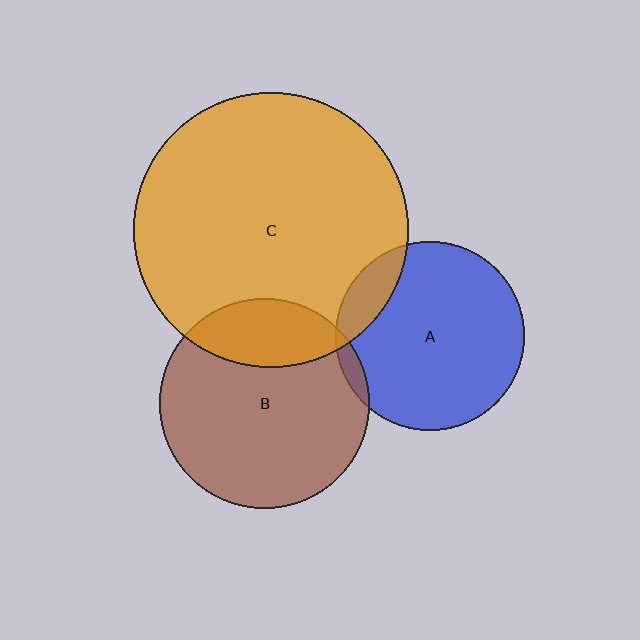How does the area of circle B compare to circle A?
Approximately 1.2 times.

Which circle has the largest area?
Circle C (orange).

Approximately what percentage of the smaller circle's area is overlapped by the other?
Approximately 5%.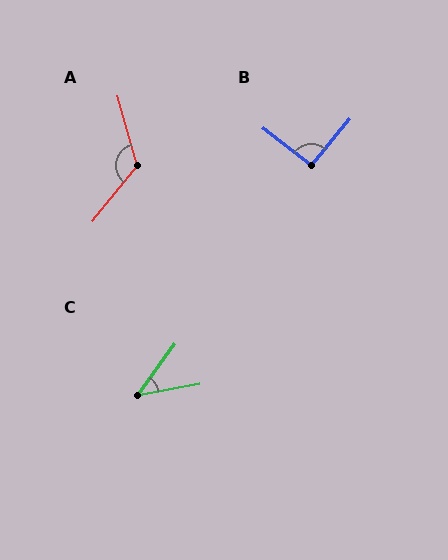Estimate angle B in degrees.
Approximately 92 degrees.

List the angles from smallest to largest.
C (44°), B (92°), A (126°).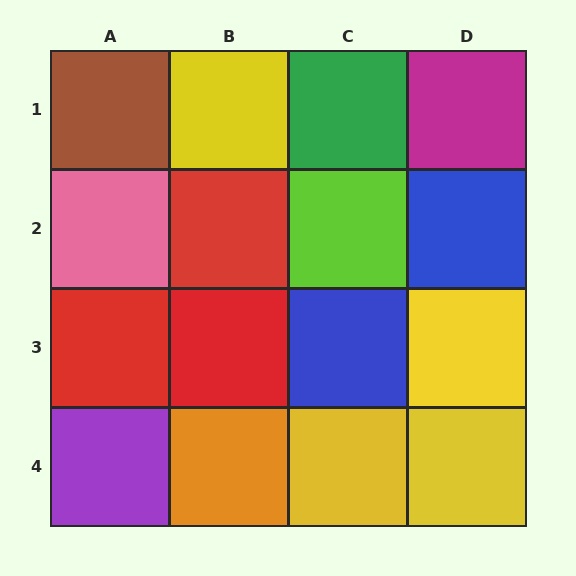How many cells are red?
3 cells are red.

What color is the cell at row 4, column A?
Purple.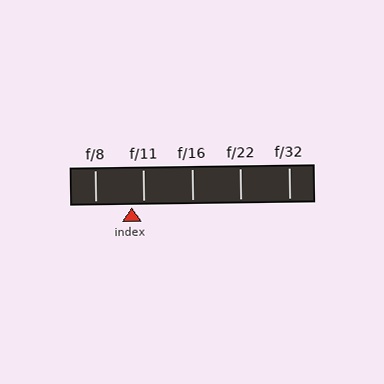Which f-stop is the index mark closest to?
The index mark is closest to f/11.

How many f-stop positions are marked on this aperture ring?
There are 5 f-stop positions marked.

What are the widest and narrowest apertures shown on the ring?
The widest aperture shown is f/8 and the narrowest is f/32.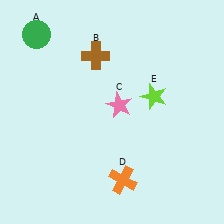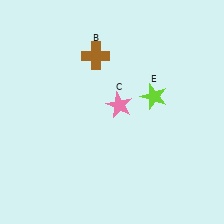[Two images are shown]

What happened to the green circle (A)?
The green circle (A) was removed in Image 2. It was in the top-left area of Image 1.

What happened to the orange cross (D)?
The orange cross (D) was removed in Image 2. It was in the bottom-right area of Image 1.